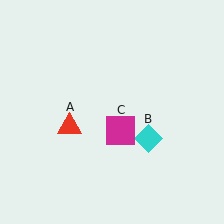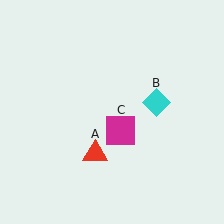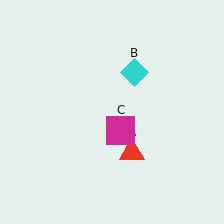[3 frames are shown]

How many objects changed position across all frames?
2 objects changed position: red triangle (object A), cyan diamond (object B).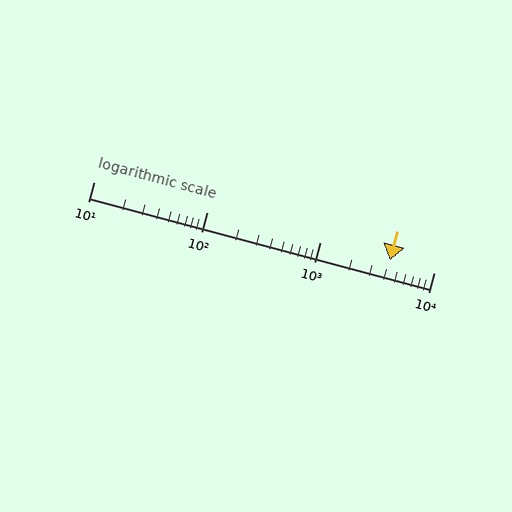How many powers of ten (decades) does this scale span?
The scale spans 3 decades, from 10 to 10000.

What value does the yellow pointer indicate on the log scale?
The pointer indicates approximately 4100.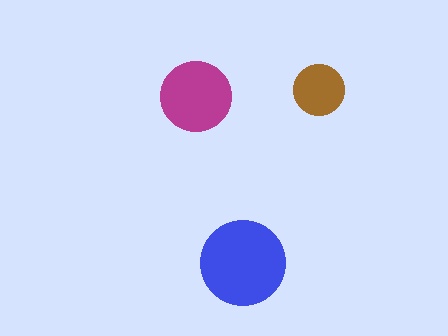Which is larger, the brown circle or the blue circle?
The blue one.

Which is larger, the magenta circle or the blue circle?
The blue one.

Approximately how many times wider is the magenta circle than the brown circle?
About 1.5 times wider.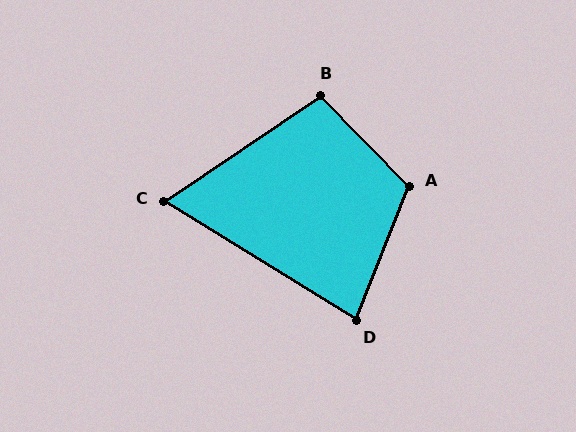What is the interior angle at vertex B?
Approximately 100 degrees (obtuse).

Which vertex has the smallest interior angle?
C, at approximately 66 degrees.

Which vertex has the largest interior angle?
A, at approximately 114 degrees.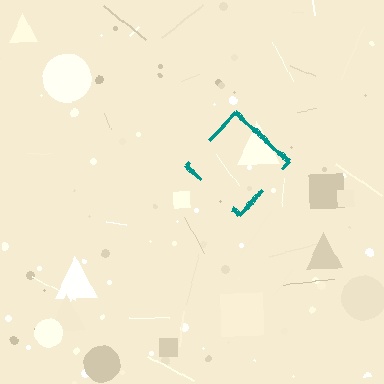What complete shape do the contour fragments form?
The contour fragments form a diamond.